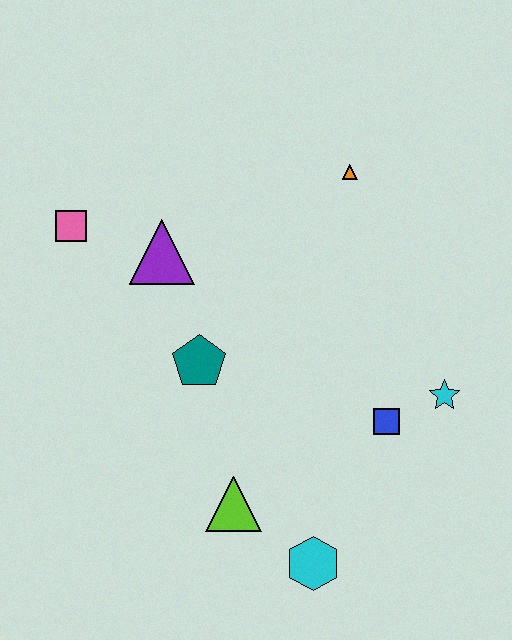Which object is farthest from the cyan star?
The pink square is farthest from the cyan star.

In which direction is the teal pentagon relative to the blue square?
The teal pentagon is to the left of the blue square.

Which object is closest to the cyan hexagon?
The lime triangle is closest to the cyan hexagon.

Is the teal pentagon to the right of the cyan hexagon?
No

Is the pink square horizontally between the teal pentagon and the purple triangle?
No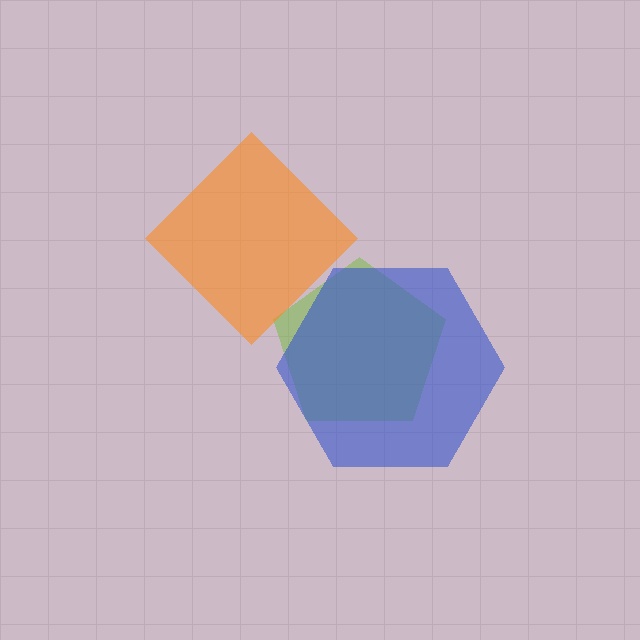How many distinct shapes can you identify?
There are 3 distinct shapes: a lime pentagon, an orange diamond, a blue hexagon.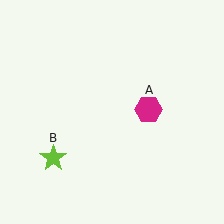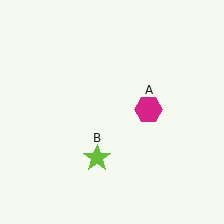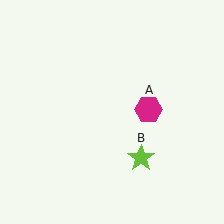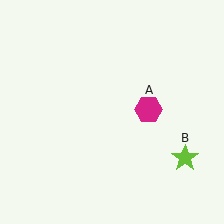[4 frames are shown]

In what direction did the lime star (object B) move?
The lime star (object B) moved right.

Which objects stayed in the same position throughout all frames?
Magenta hexagon (object A) remained stationary.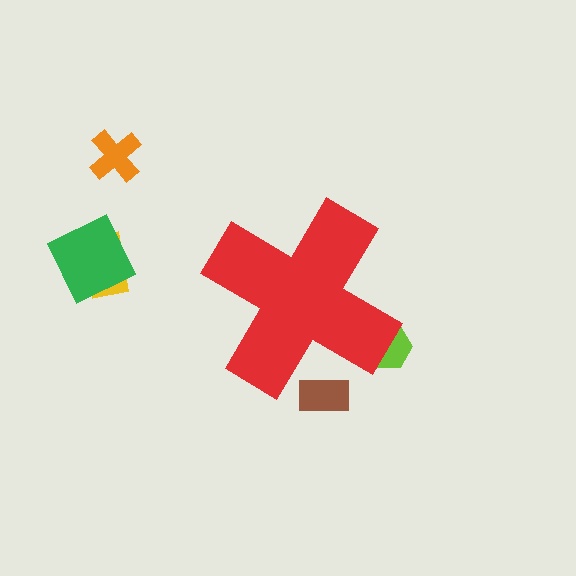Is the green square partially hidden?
No, the green square is fully visible.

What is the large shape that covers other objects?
A red cross.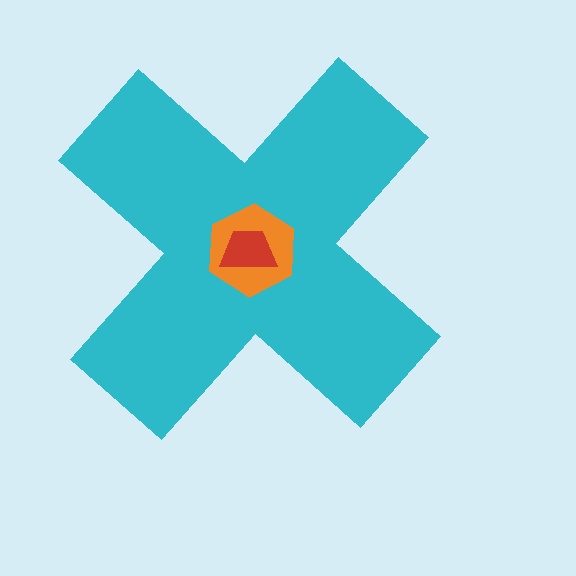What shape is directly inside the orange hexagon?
The red trapezoid.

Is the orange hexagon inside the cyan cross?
Yes.